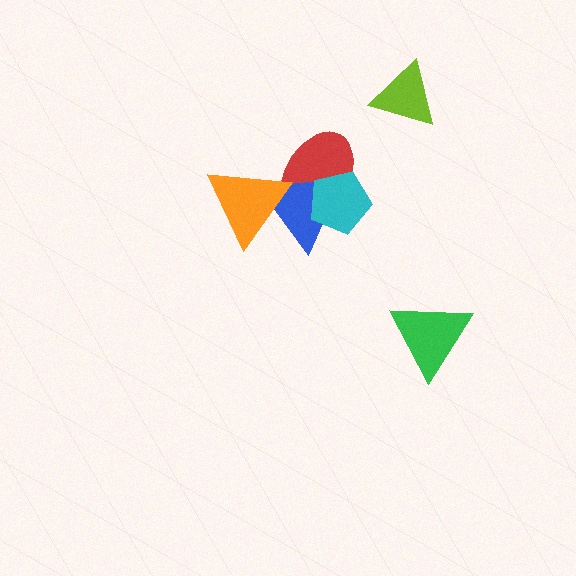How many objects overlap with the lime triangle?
0 objects overlap with the lime triangle.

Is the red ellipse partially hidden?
Yes, it is partially covered by another shape.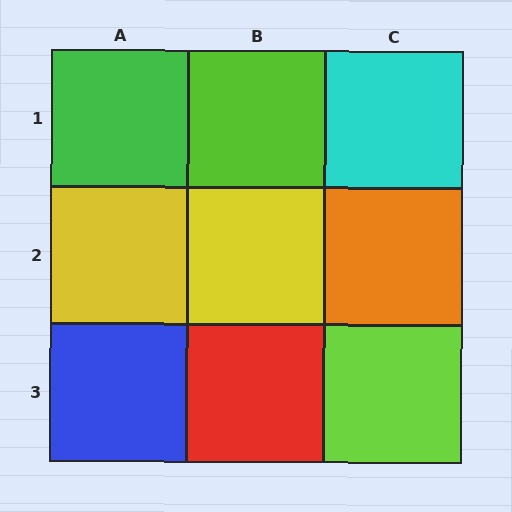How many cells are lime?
2 cells are lime.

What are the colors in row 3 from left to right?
Blue, red, lime.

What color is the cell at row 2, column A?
Yellow.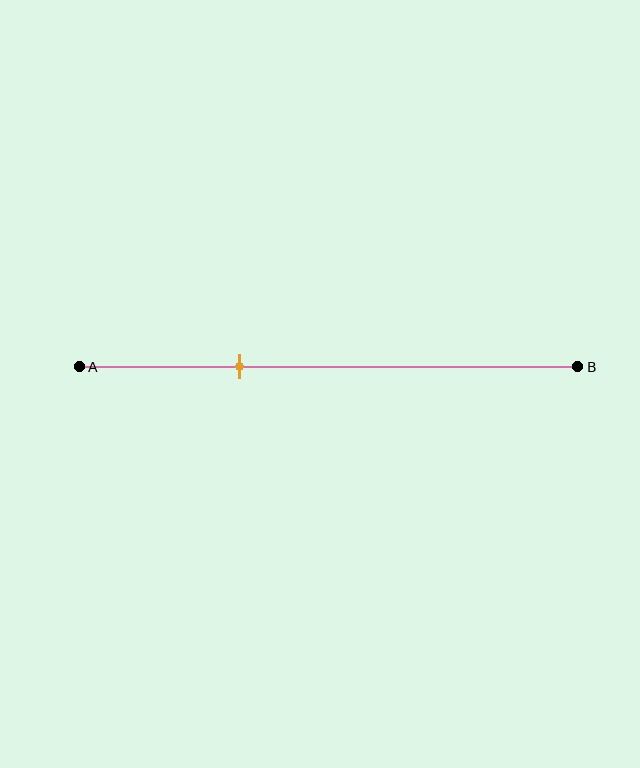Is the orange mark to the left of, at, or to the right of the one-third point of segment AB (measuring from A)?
The orange mark is approximately at the one-third point of segment AB.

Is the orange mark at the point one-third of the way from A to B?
Yes, the mark is approximately at the one-third point.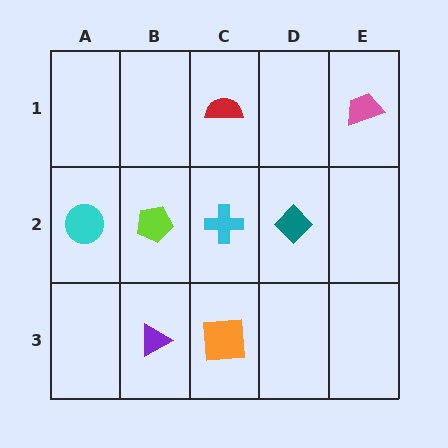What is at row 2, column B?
A lime pentagon.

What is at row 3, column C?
An orange square.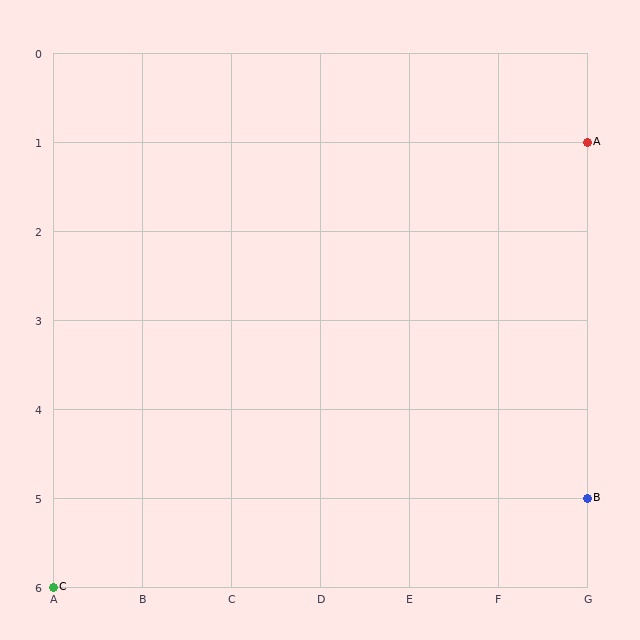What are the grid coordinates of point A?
Point A is at grid coordinates (G, 1).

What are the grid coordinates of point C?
Point C is at grid coordinates (A, 6).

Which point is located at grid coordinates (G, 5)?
Point B is at (G, 5).